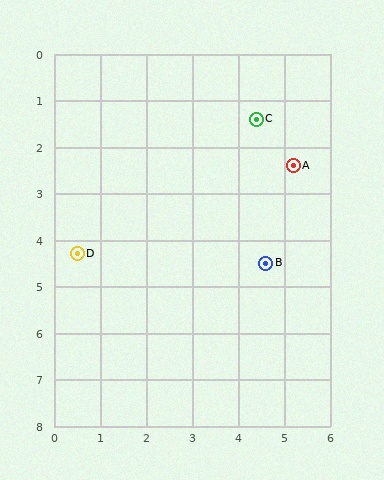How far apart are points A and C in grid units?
Points A and C are about 1.3 grid units apart.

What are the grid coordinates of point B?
Point B is at approximately (4.6, 4.5).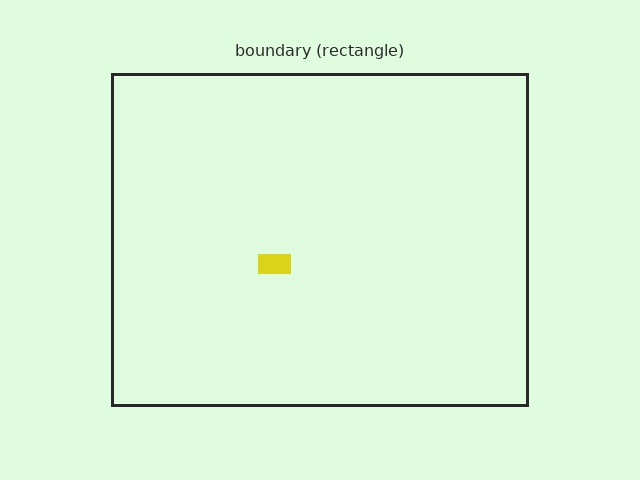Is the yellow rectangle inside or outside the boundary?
Inside.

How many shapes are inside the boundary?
1 inside, 0 outside.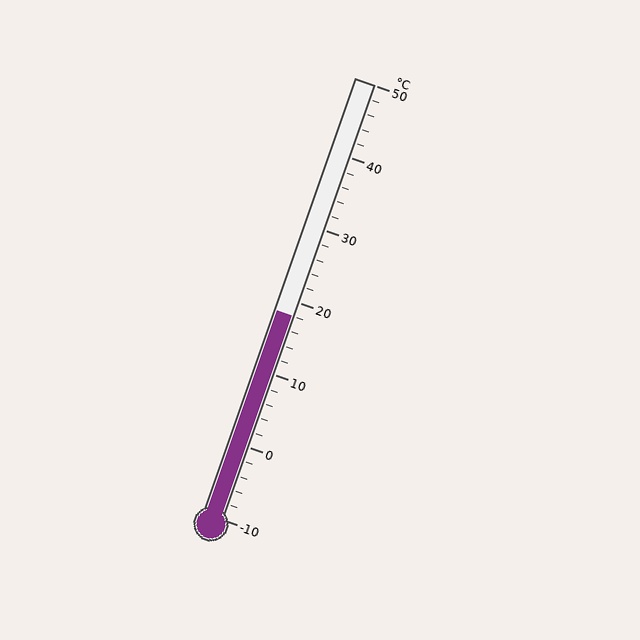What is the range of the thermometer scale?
The thermometer scale ranges from -10°C to 50°C.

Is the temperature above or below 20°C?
The temperature is below 20°C.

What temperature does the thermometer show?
The thermometer shows approximately 18°C.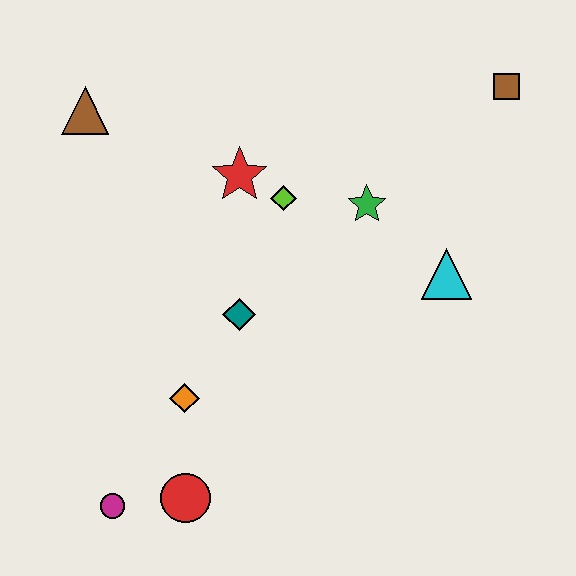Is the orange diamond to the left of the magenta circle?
No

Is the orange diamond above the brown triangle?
No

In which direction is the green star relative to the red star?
The green star is to the right of the red star.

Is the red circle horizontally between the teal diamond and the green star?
No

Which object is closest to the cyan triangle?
The green star is closest to the cyan triangle.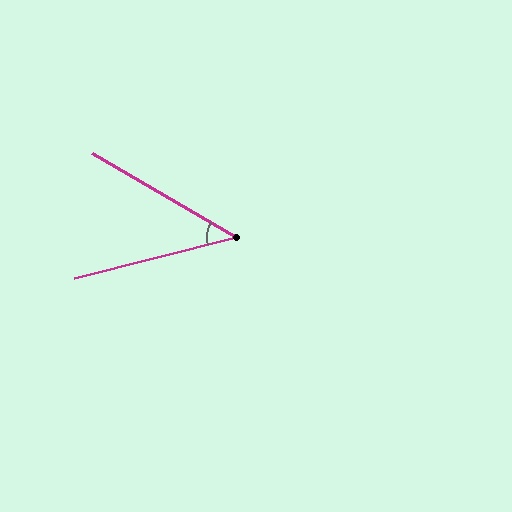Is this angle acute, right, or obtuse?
It is acute.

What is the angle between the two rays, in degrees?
Approximately 45 degrees.